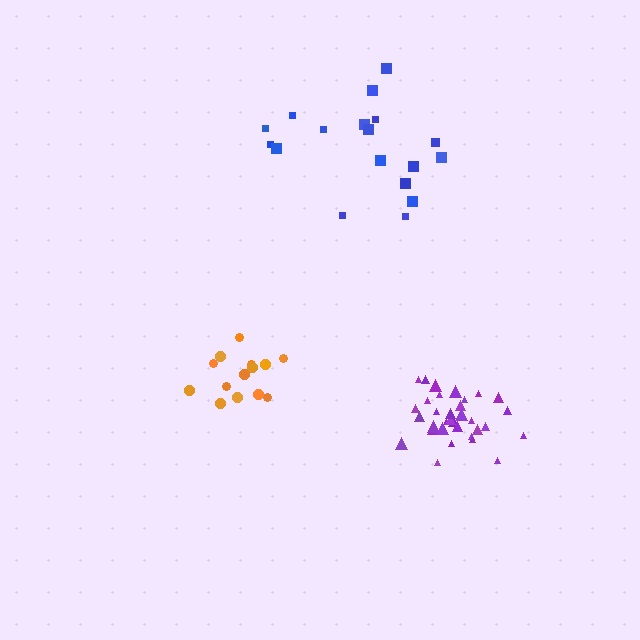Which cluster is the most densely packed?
Purple.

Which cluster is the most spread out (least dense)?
Blue.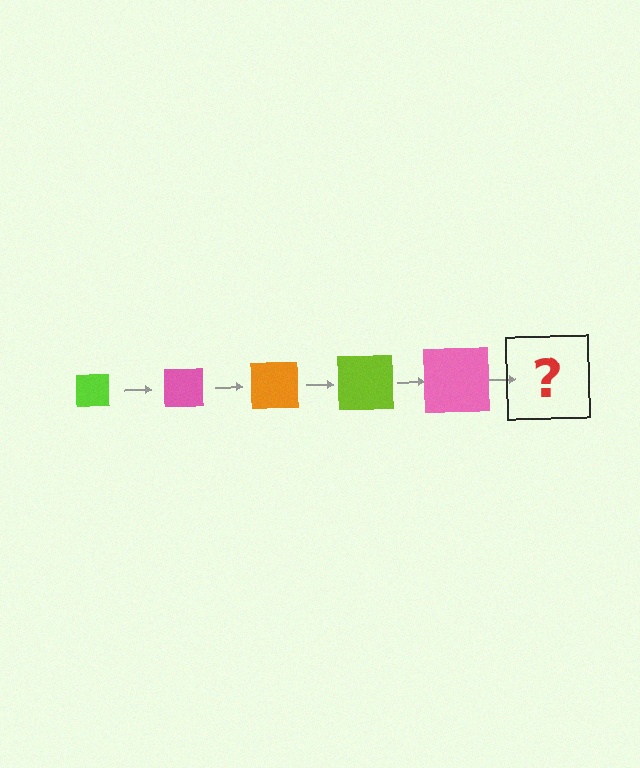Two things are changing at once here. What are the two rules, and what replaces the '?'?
The two rules are that the square grows larger each step and the color cycles through lime, pink, and orange. The '?' should be an orange square, larger than the previous one.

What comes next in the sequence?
The next element should be an orange square, larger than the previous one.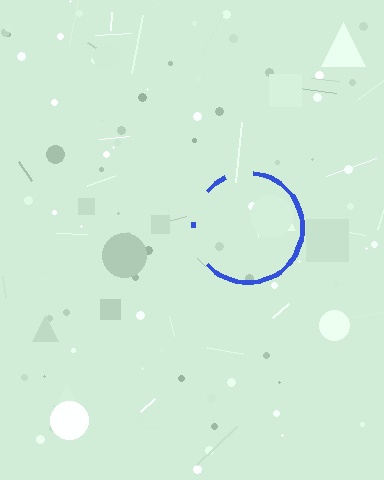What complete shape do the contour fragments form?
The contour fragments form a circle.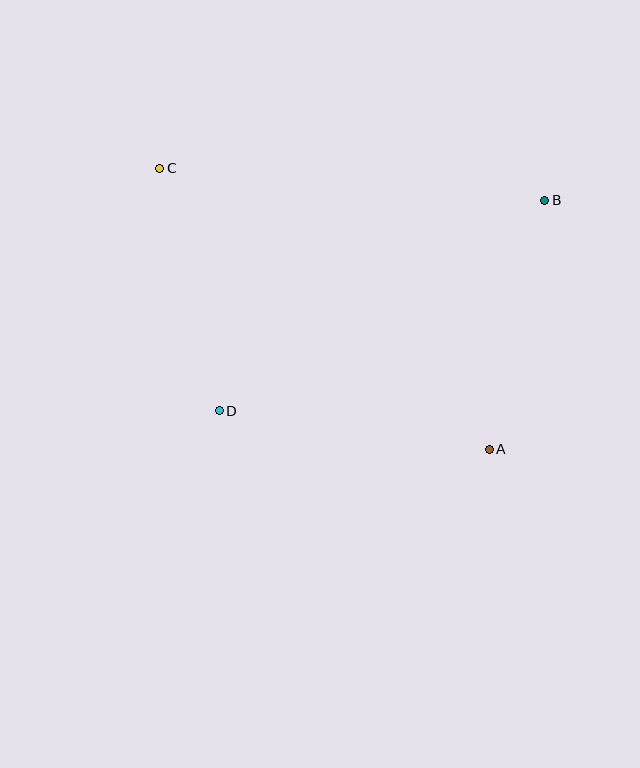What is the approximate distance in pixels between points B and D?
The distance between B and D is approximately 387 pixels.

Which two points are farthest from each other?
Points A and C are farthest from each other.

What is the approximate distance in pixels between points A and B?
The distance between A and B is approximately 255 pixels.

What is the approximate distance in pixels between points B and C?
The distance between B and C is approximately 386 pixels.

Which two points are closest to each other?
Points C and D are closest to each other.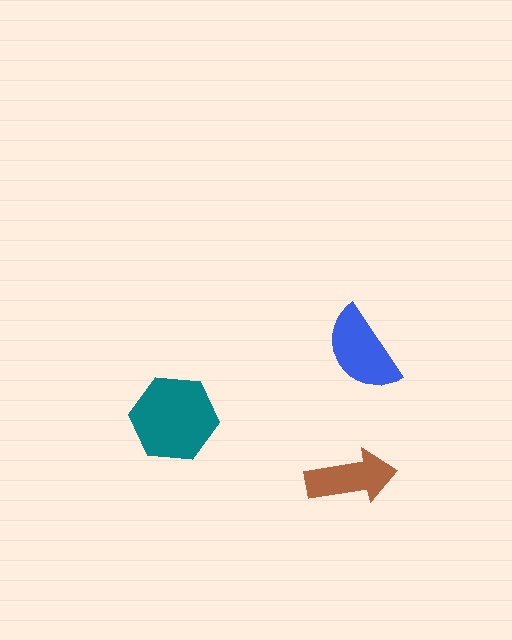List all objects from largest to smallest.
The teal hexagon, the blue semicircle, the brown arrow.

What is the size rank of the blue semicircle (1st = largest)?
2nd.